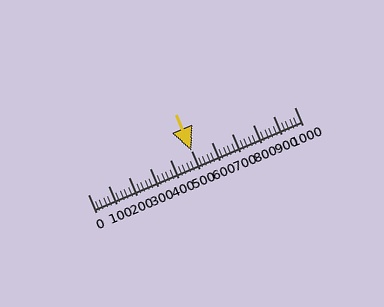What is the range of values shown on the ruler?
The ruler shows values from 0 to 1000.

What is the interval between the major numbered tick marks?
The major tick marks are spaced 100 units apart.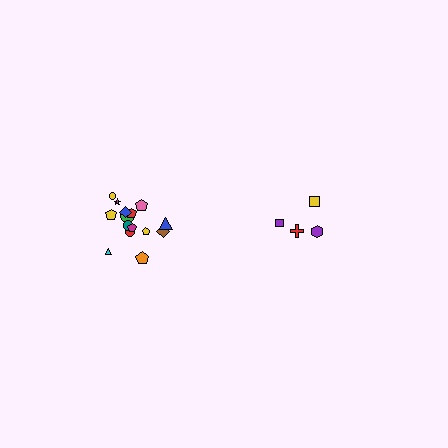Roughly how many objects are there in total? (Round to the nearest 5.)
Roughly 20 objects in total.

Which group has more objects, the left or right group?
The left group.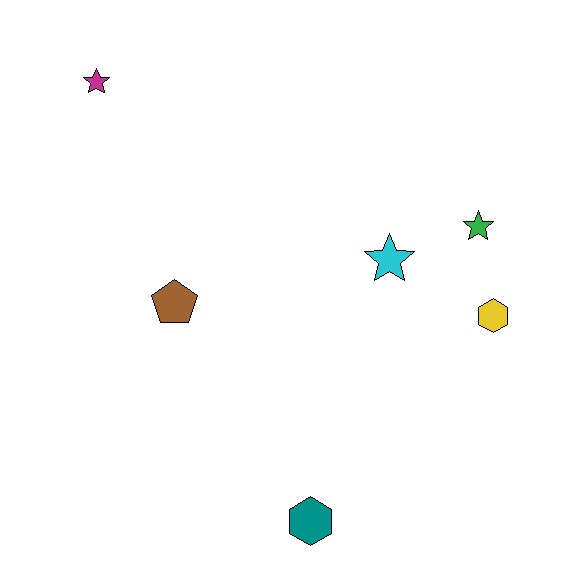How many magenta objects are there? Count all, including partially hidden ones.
There is 1 magenta object.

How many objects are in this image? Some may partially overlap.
There are 6 objects.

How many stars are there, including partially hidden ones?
There are 3 stars.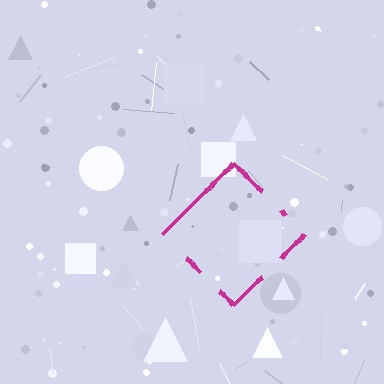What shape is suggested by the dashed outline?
The dashed outline suggests a diamond.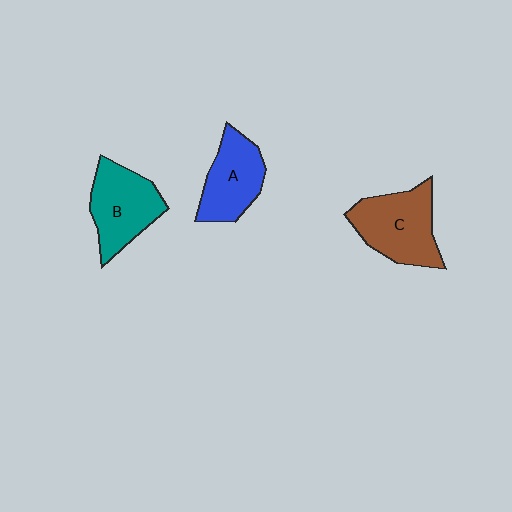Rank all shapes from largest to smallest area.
From largest to smallest: C (brown), B (teal), A (blue).